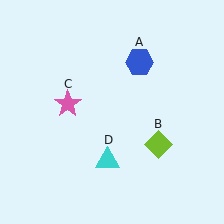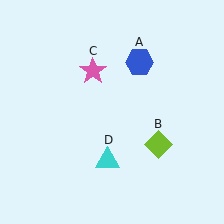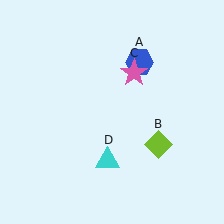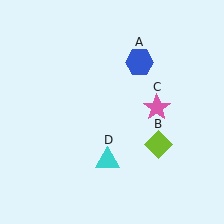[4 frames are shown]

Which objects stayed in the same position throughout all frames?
Blue hexagon (object A) and lime diamond (object B) and cyan triangle (object D) remained stationary.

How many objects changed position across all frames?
1 object changed position: pink star (object C).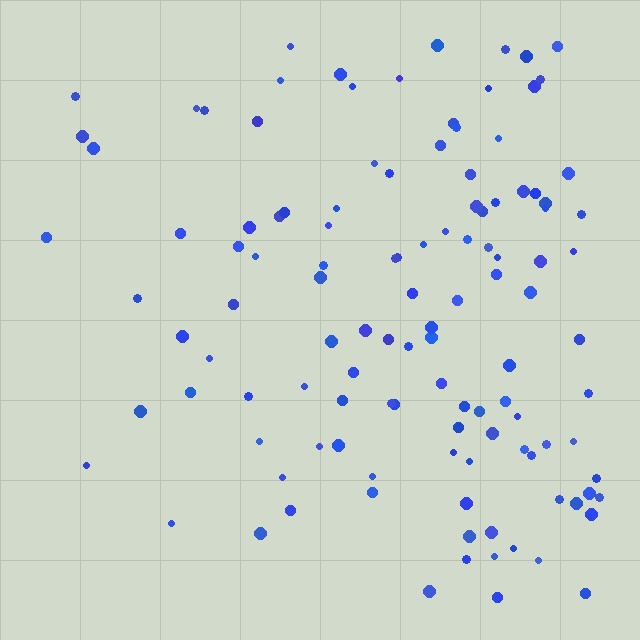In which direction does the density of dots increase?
From left to right, with the right side densest.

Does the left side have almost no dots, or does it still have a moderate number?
Still a moderate number, just noticeably fewer than the right.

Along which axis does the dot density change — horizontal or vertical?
Horizontal.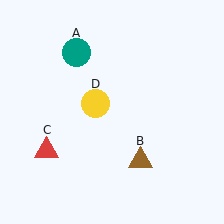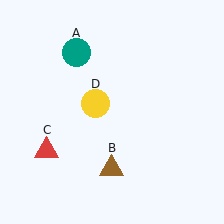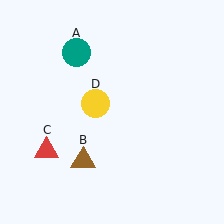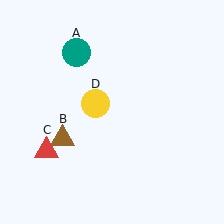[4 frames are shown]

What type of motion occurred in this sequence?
The brown triangle (object B) rotated clockwise around the center of the scene.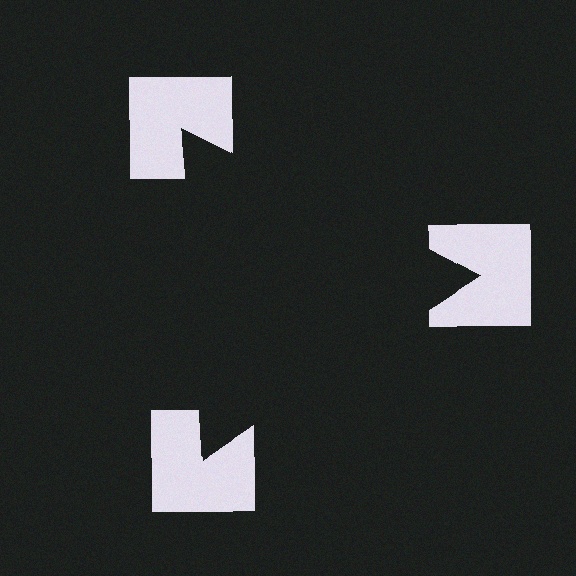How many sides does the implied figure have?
3 sides.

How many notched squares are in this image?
There are 3 — one at each vertex of the illusory triangle.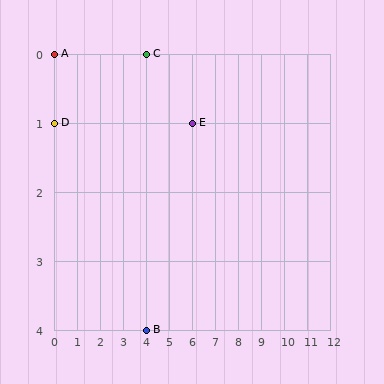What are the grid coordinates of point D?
Point D is at grid coordinates (0, 1).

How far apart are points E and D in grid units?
Points E and D are 6 columns apart.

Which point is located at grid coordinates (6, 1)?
Point E is at (6, 1).